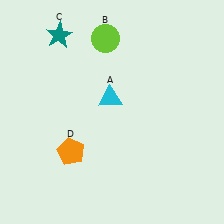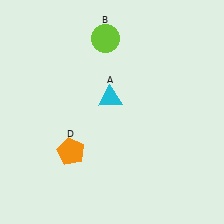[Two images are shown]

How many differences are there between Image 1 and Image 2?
There is 1 difference between the two images.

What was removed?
The teal star (C) was removed in Image 2.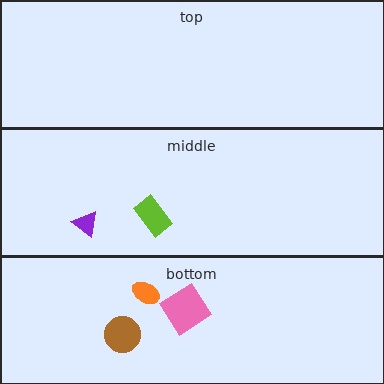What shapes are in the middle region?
The lime rectangle, the purple triangle.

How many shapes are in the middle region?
2.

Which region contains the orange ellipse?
The bottom region.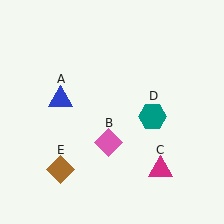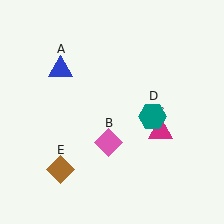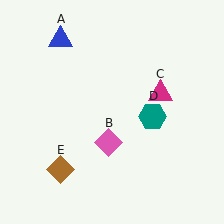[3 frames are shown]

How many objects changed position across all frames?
2 objects changed position: blue triangle (object A), magenta triangle (object C).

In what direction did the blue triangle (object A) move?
The blue triangle (object A) moved up.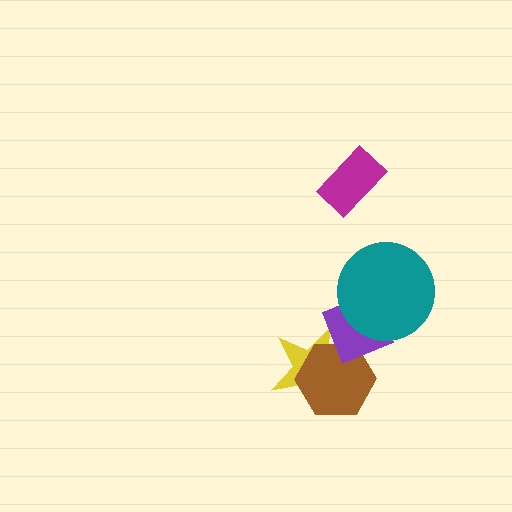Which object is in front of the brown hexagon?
The purple diamond is in front of the brown hexagon.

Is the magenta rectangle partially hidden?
No, no other shape covers it.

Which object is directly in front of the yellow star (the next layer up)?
The brown hexagon is directly in front of the yellow star.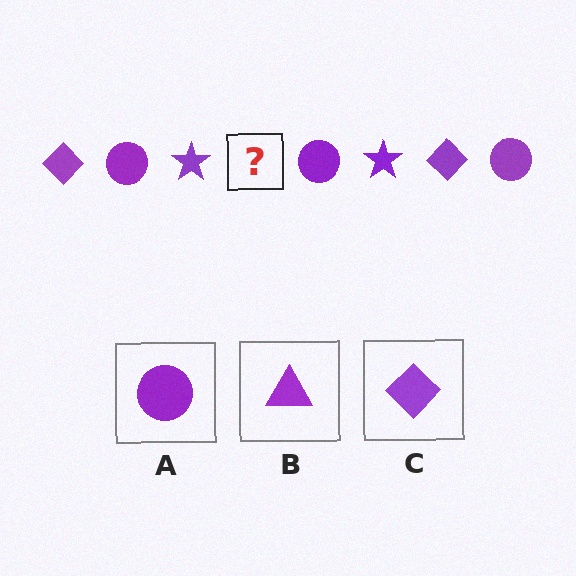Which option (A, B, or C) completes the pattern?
C.